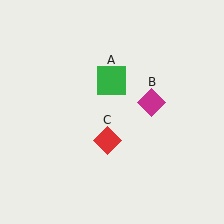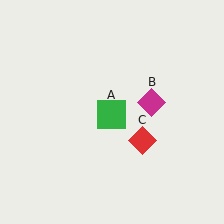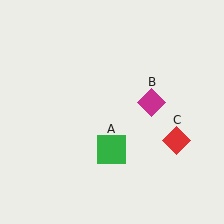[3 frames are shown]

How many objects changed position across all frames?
2 objects changed position: green square (object A), red diamond (object C).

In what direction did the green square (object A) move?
The green square (object A) moved down.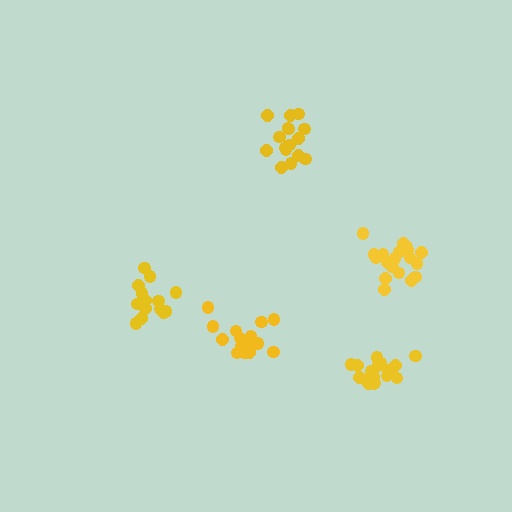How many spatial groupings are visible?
There are 5 spatial groupings.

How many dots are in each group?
Group 1: 16 dots, Group 2: 19 dots, Group 3: 14 dots, Group 4: 17 dots, Group 5: 19 dots (85 total).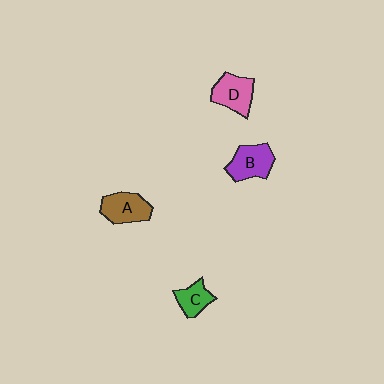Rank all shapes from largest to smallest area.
From largest to smallest: B (purple), A (brown), D (pink), C (green).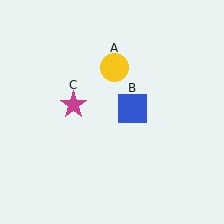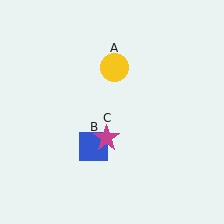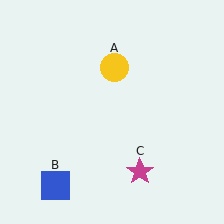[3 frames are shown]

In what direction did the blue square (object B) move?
The blue square (object B) moved down and to the left.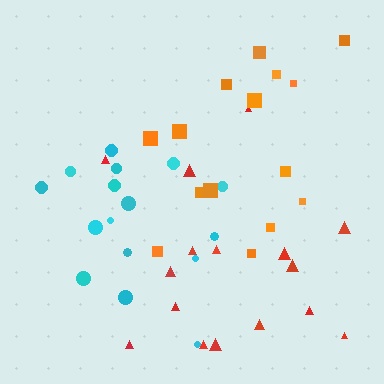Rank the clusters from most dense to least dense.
cyan, orange, red.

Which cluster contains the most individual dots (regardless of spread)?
Cyan (16).